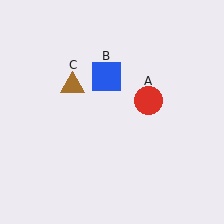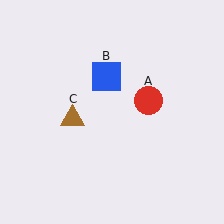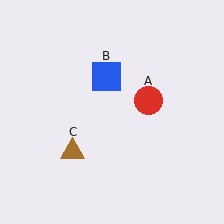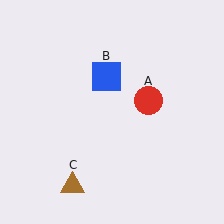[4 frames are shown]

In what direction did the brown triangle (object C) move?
The brown triangle (object C) moved down.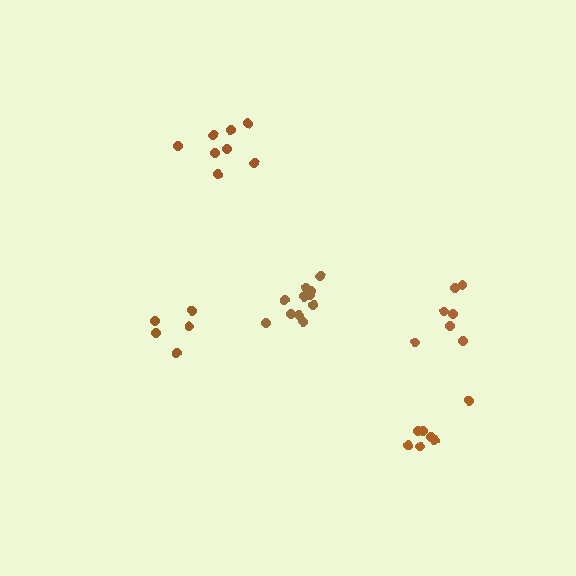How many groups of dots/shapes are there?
There are 5 groups.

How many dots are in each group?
Group 1: 5 dots, Group 2: 11 dots, Group 3: 8 dots, Group 4: 7 dots, Group 5: 7 dots (38 total).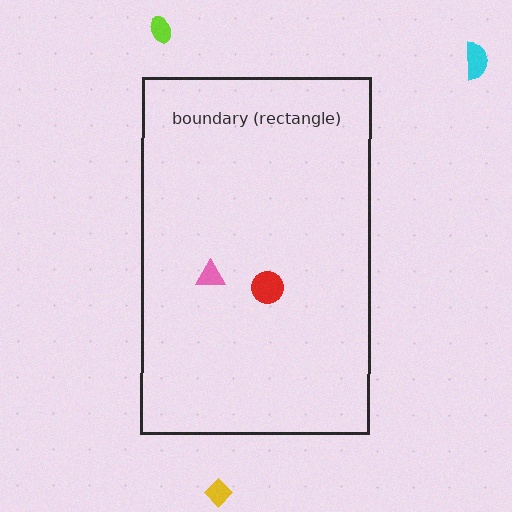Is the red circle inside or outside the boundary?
Inside.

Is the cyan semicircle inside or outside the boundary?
Outside.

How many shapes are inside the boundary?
2 inside, 3 outside.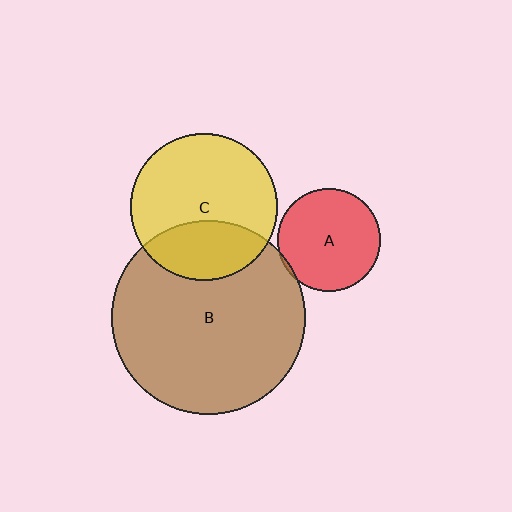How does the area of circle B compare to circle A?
Approximately 3.5 times.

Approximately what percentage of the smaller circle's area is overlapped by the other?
Approximately 30%.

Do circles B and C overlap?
Yes.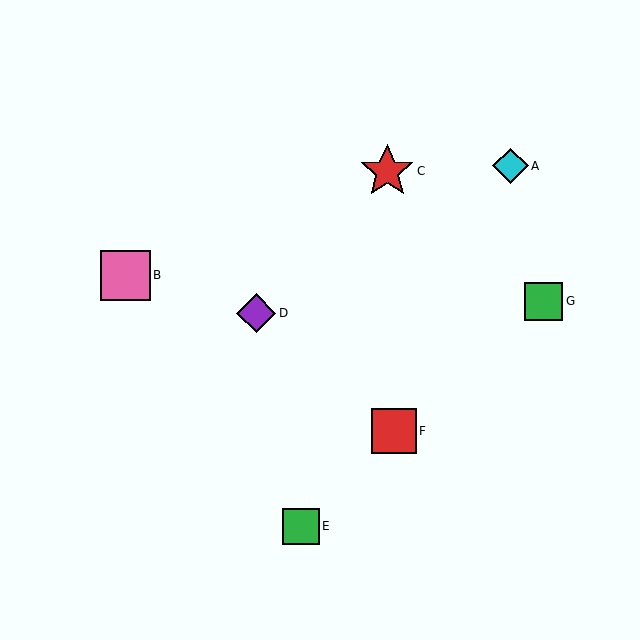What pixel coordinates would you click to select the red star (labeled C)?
Click at (387, 171) to select the red star C.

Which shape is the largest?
The red star (labeled C) is the largest.